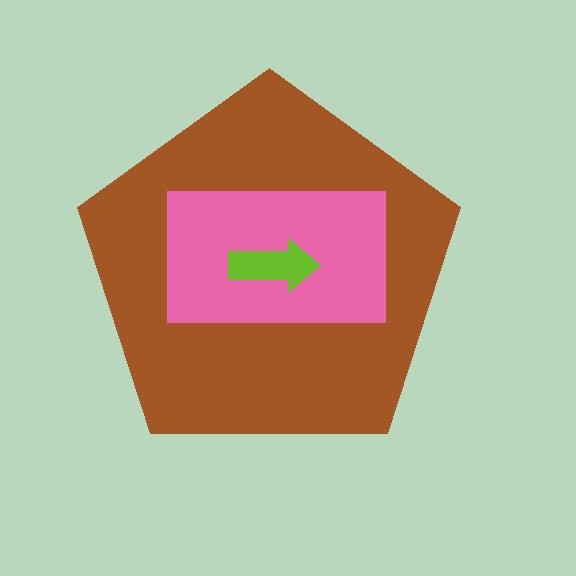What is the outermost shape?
The brown pentagon.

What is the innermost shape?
The lime arrow.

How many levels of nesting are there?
3.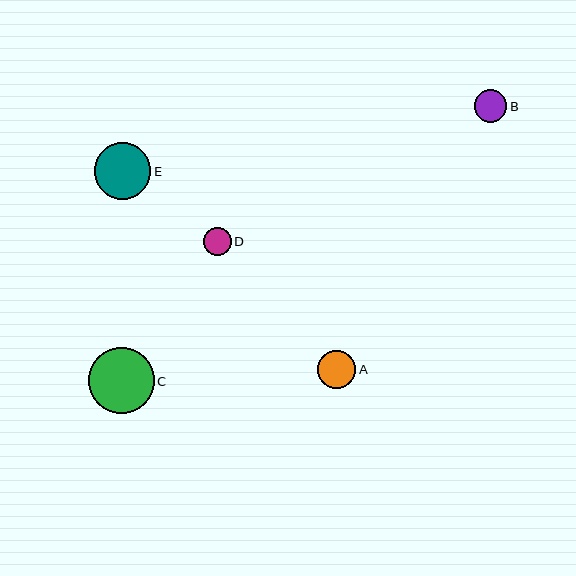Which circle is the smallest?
Circle D is the smallest with a size of approximately 28 pixels.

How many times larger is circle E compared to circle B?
Circle E is approximately 1.8 times the size of circle B.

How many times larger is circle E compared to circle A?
Circle E is approximately 1.5 times the size of circle A.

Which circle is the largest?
Circle C is the largest with a size of approximately 66 pixels.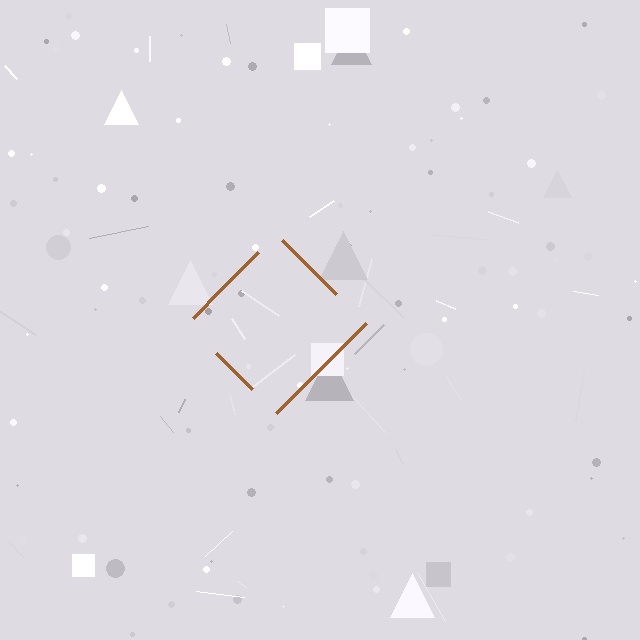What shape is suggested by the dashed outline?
The dashed outline suggests a diamond.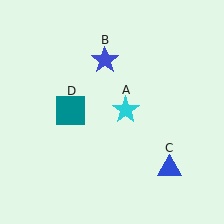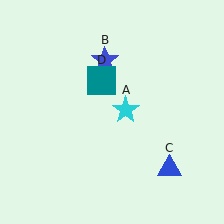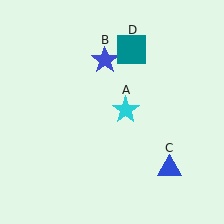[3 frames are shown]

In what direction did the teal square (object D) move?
The teal square (object D) moved up and to the right.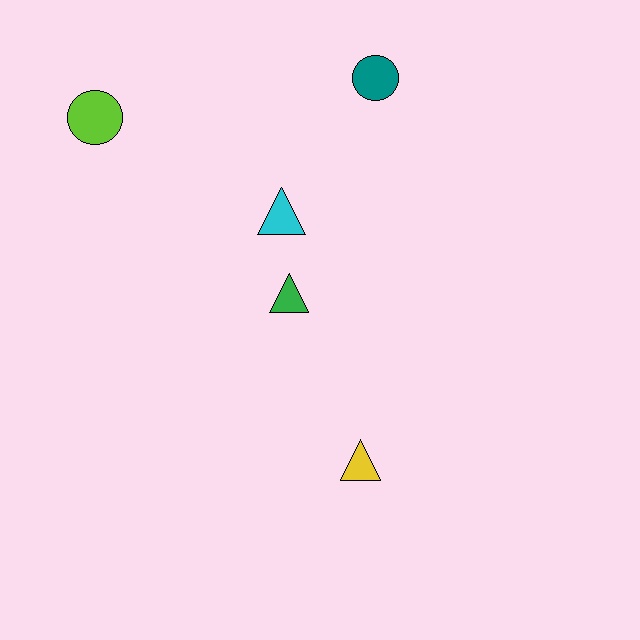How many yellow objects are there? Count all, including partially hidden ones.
There is 1 yellow object.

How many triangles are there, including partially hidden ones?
There are 3 triangles.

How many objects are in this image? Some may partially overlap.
There are 5 objects.